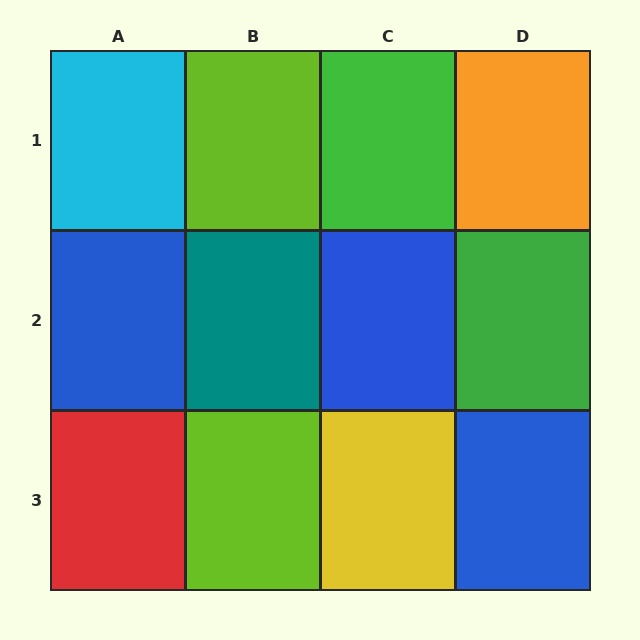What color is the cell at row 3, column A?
Red.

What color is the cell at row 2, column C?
Blue.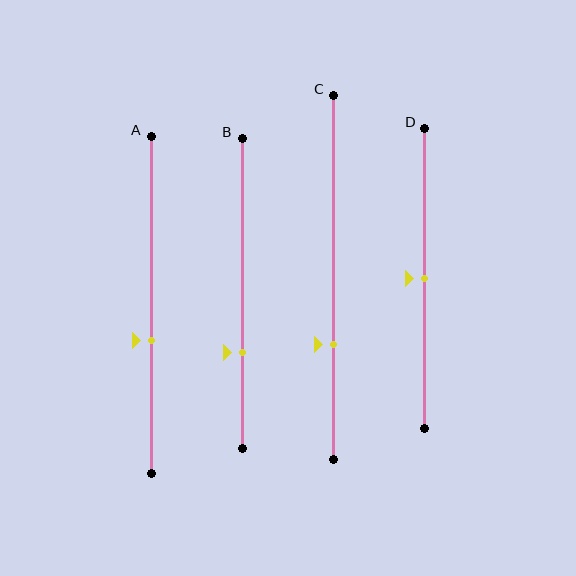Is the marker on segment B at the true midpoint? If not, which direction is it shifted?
No, the marker on segment B is shifted downward by about 19% of the segment length.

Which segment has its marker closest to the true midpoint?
Segment D has its marker closest to the true midpoint.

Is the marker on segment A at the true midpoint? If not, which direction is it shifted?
No, the marker on segment A is shifted downward by about 11% of the segment length.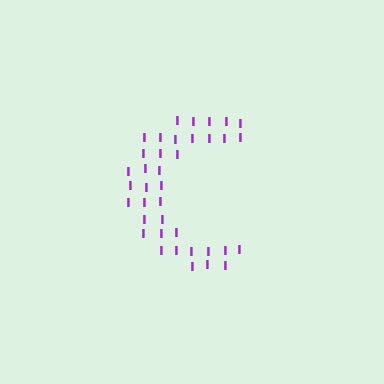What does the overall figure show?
The overall figure shows the letter C.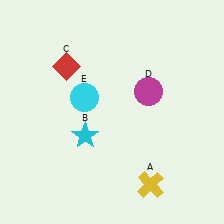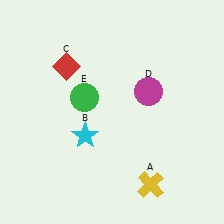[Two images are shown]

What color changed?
The circle (E) changed from cyan in Image 1 to green in Image 2.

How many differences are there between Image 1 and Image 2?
There is 1 difference between the two images.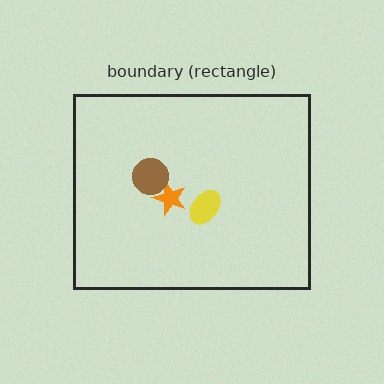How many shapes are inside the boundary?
3 inside, 0 outside.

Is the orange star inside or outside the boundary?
Inside.